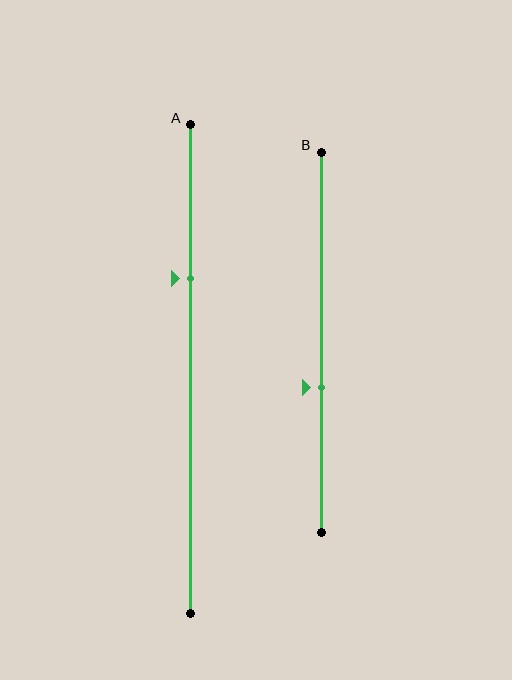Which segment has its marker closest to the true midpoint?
Segment B has its marker closest to the true midpoint.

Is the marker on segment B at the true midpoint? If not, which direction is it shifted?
No, the marker on segment B is shifted downward by about 12% of the segment length.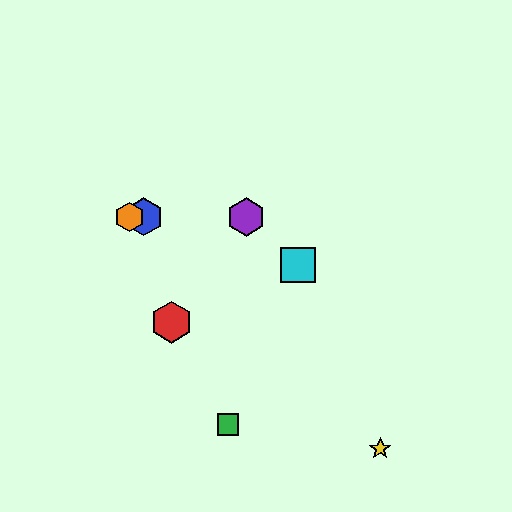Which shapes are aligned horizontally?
The blue hexagon, the purple hexagon, the orange hexagon are aligned horizontally.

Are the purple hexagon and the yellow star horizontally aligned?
No, the purple hexagon is at y≈217 and the yellow star is at y≈448.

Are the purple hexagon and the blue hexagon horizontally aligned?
Yes, both are at y≈217.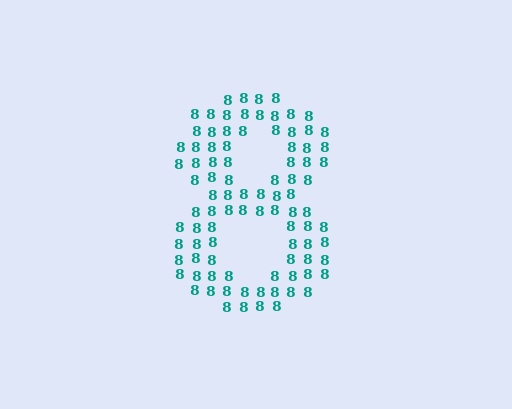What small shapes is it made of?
It is made of small digit 8's.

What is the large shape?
The large shape is the digit 8.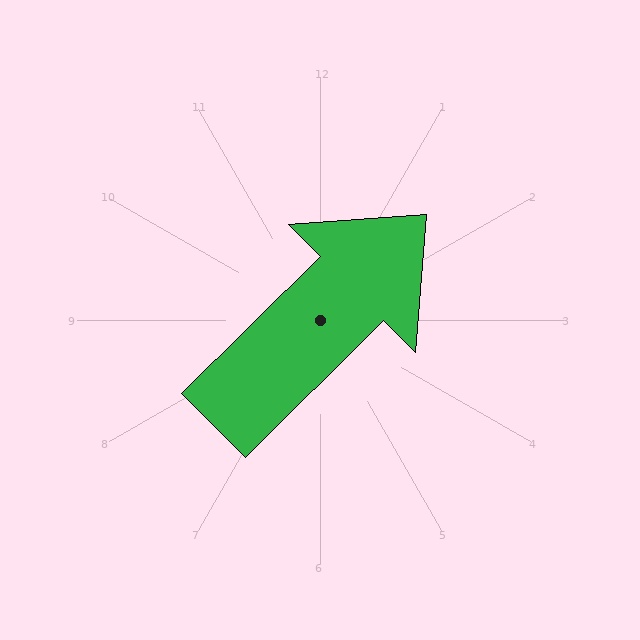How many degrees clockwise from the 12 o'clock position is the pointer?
Approximately 45 degrees.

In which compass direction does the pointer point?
Northeast.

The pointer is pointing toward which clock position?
Roughly 2 o'clock.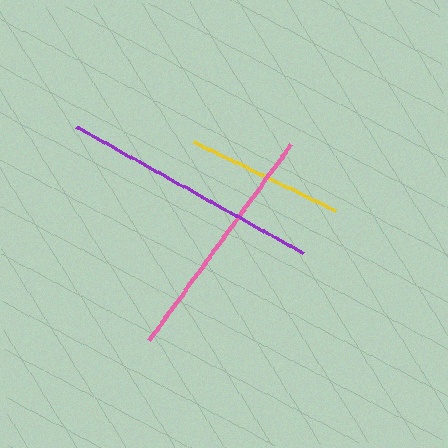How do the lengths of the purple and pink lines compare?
The purple and pink lines are approximately the same length.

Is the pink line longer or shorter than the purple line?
The purple line is longer than the pink line.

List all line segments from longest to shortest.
From longest to shortest: purple, pink, yellow.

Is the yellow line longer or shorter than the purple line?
The purple line is longer than the yellow line.